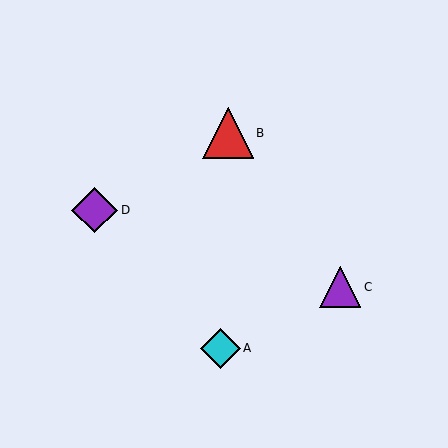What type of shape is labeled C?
Shape C is a purple triangle.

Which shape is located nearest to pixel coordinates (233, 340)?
The cyan diamond (labeled A) at (221, 348) is nearest to that location.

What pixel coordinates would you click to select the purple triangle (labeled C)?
Click at (340, 287) to select the purple triangle C.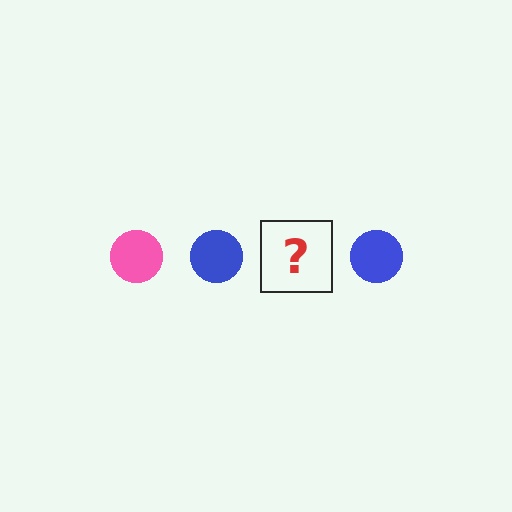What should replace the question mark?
The question mark should be replaced with a pink circle.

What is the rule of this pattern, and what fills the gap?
The rule is that the pattern cycles through pink, blue circles. The gap should be filled with a pink circle.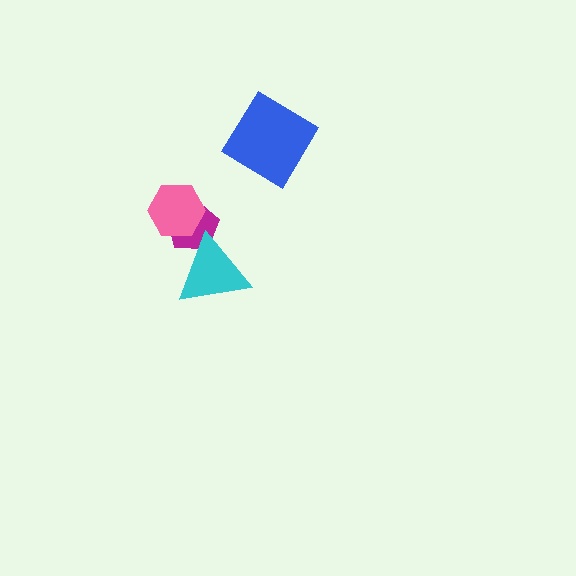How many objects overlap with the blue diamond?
0 objects overlap with the blue diamond.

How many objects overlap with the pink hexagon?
1 object overlaps with the pink hexagon.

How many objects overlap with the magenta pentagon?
2 objects overlap with the magenta pentagon.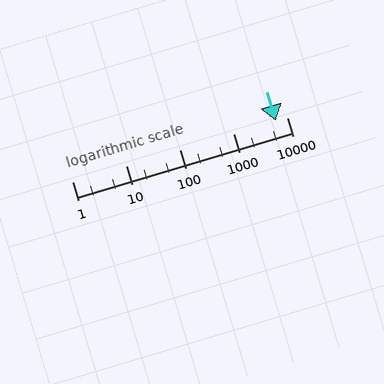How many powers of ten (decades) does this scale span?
The scale spans 4 decades, from 1 to 10000.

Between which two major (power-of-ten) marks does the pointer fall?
The pointer is between 1000 and 10000.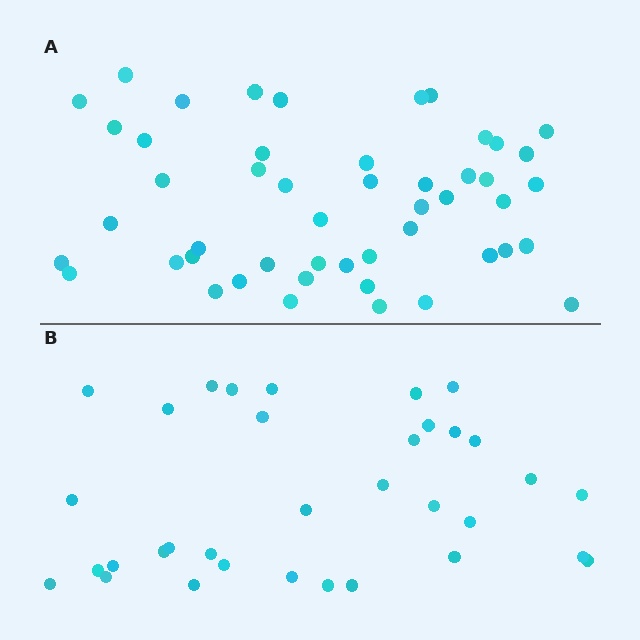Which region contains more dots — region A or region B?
Region A (the top region) has more dots.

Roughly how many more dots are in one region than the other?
Region A has approximately 15 more dots than region B.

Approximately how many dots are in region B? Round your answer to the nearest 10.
About 30 dots. (The exact count is 34, which rounds to 30.)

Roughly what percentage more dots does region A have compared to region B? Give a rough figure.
About 45% more.